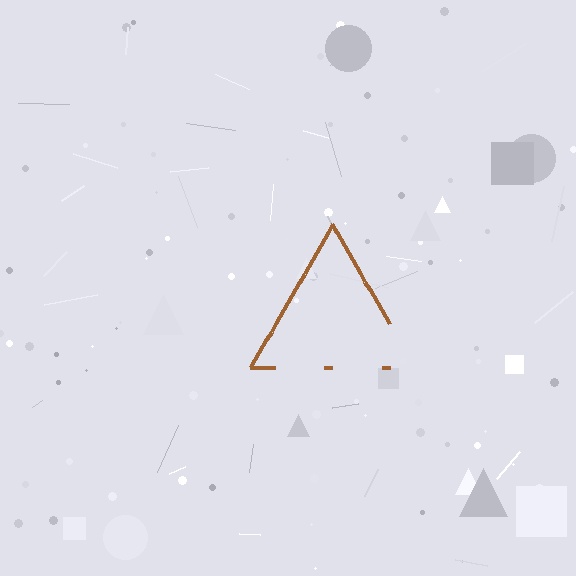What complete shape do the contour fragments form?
The contour fragments form a triangle.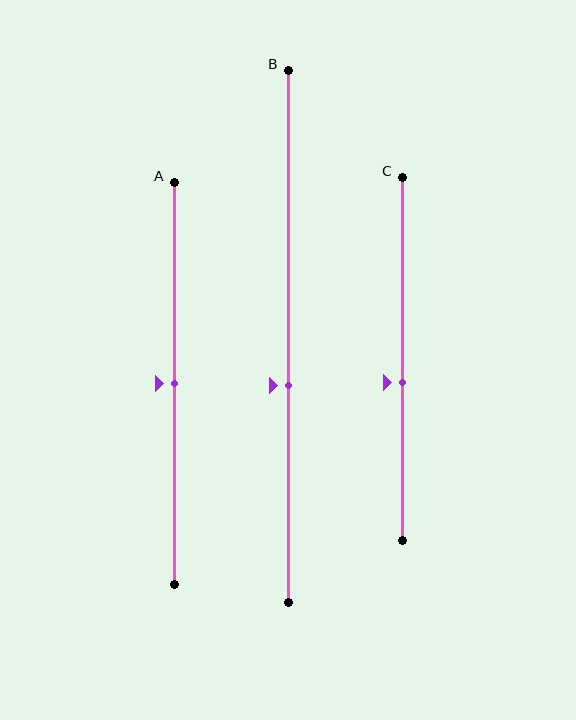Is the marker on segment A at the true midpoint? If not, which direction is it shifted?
Yes, the marker on segment A is at the true midpoint.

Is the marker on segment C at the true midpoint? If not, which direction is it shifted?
No, the marker on segment C is shifted downward by about 6% of the segment length.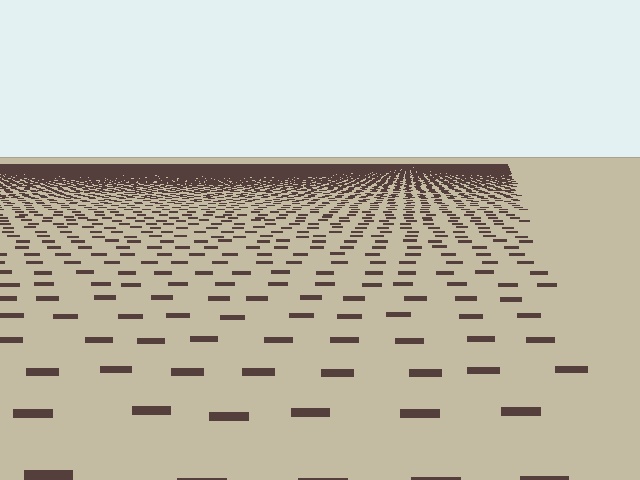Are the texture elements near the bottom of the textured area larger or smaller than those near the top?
Larger. Near the bottom, elements are closer to the viewer and appear at a bigger on-screen size.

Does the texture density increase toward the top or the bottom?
Density increases toward the top.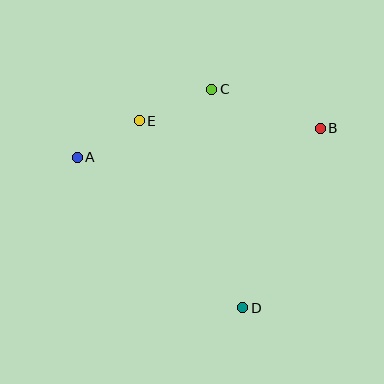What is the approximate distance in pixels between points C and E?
The distance between C and E is approximately 79 pixels.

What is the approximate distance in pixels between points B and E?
The distance between B and E is approximately 181 pixels.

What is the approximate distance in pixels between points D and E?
The distance between D and E is approximately 214 pixels.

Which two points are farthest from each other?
Points A and B are farthest from each other.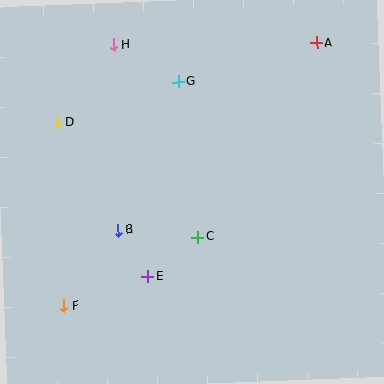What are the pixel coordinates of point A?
Point A is at (317, 43).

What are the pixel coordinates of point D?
Point D is at (58, 122).